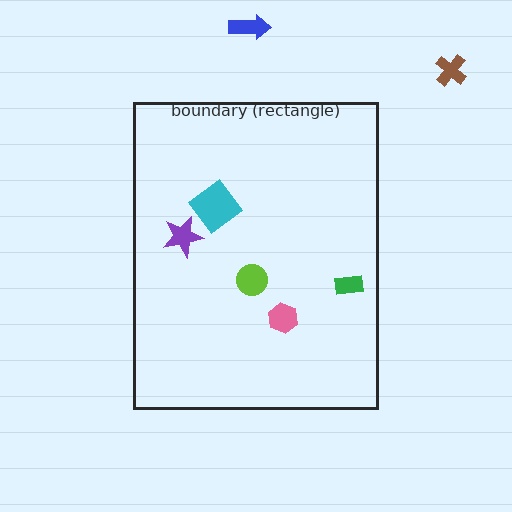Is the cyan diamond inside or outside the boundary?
Inside.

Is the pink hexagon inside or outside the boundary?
Inside.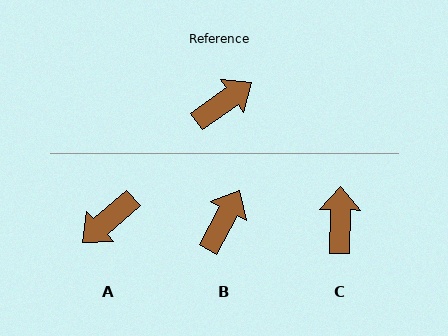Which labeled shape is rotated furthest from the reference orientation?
A, about 174 degrees away.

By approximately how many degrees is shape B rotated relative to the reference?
Approximately 27 degrees counter-clockwise.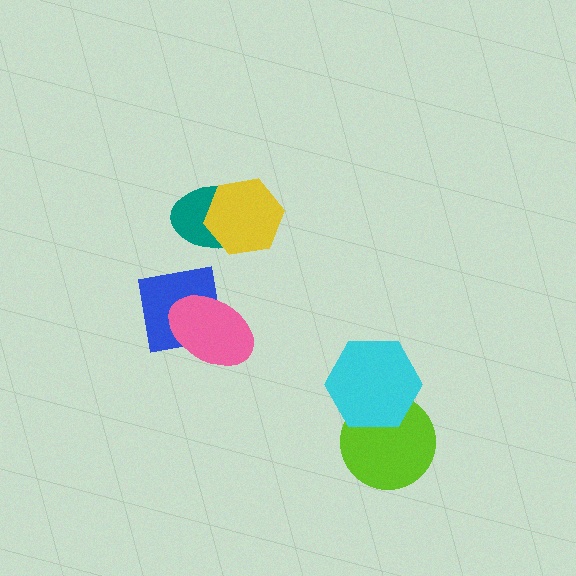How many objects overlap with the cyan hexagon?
1 object overlaps with the cyan hexagon.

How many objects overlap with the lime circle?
1 object overlaps with the lime circle.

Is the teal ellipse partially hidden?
Yes, it is partially covered by another shape.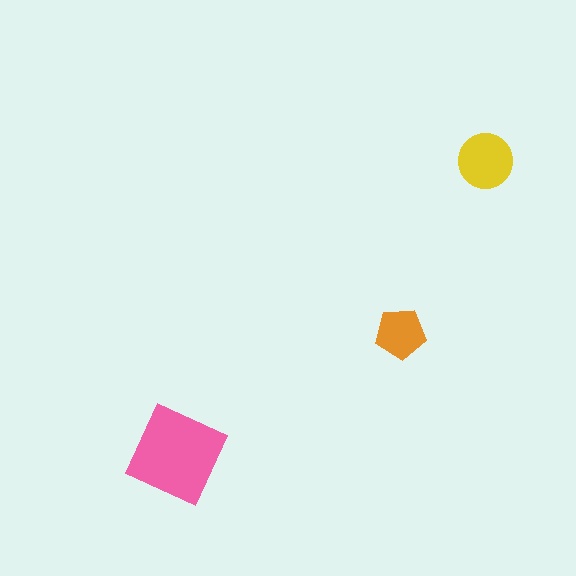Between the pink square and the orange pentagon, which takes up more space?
The pink square.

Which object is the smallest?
The orange pentagon.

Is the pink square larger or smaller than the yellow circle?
Larger.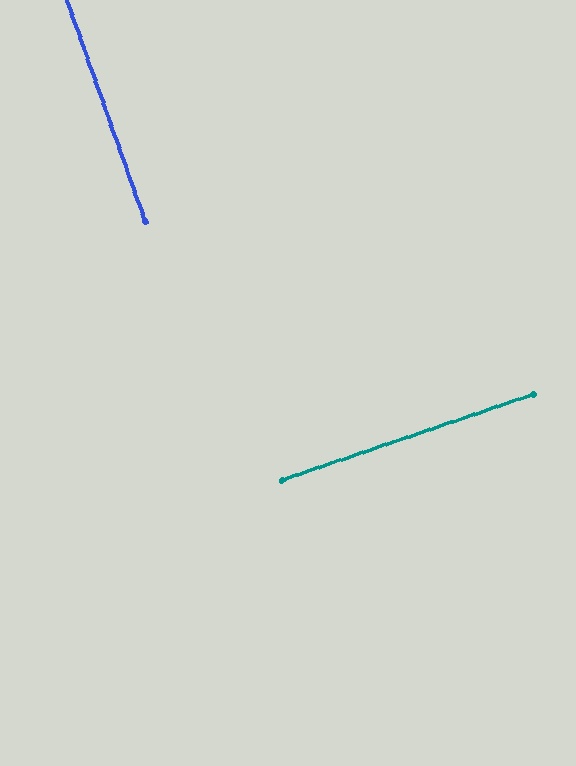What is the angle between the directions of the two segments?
Approximately 89 degrees.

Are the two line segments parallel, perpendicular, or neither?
Perpendicular — they meet at approximately 89°.